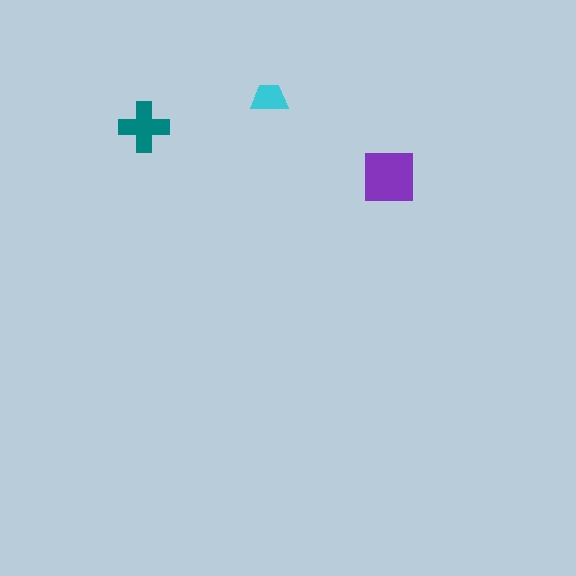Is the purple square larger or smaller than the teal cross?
Larger.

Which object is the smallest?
The cyan trapezoid.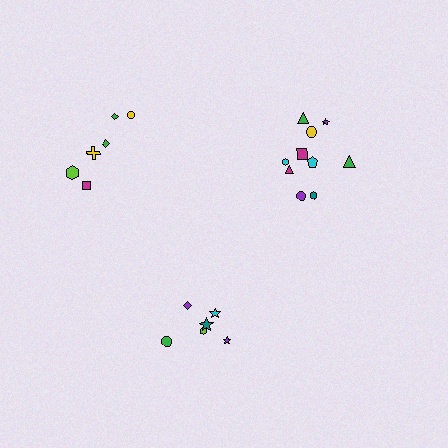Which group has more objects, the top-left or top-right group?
The top-right group.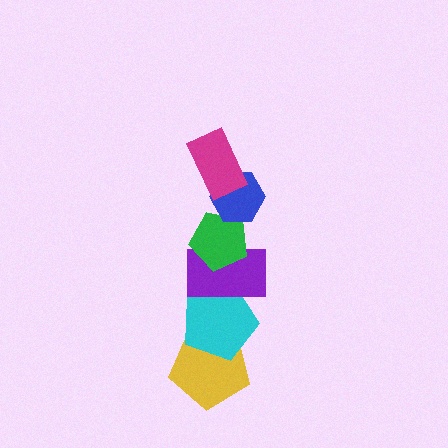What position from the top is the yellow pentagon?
The yellow pentagon is 6th from the top.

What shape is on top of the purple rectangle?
The green pentagon is on top of the purple rectangle.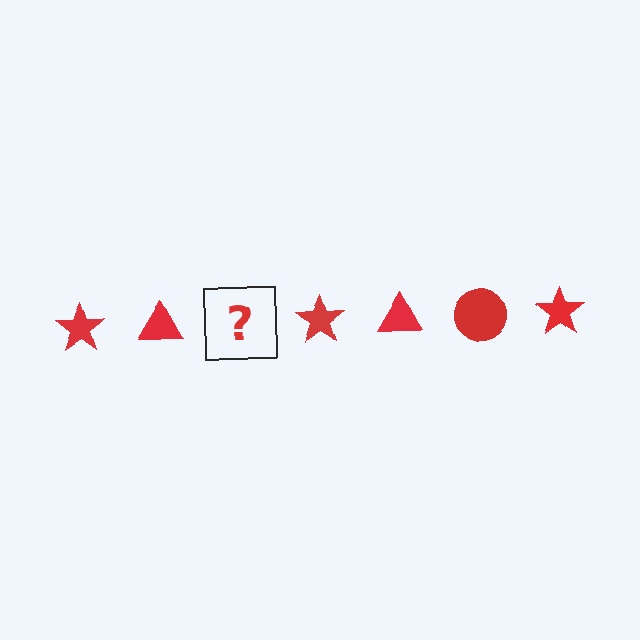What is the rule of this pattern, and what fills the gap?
The rule is that the pattern cycles through star, triangle, circle shapes in red. The gap should be filled with a red circle.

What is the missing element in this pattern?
The missing element is a red circle.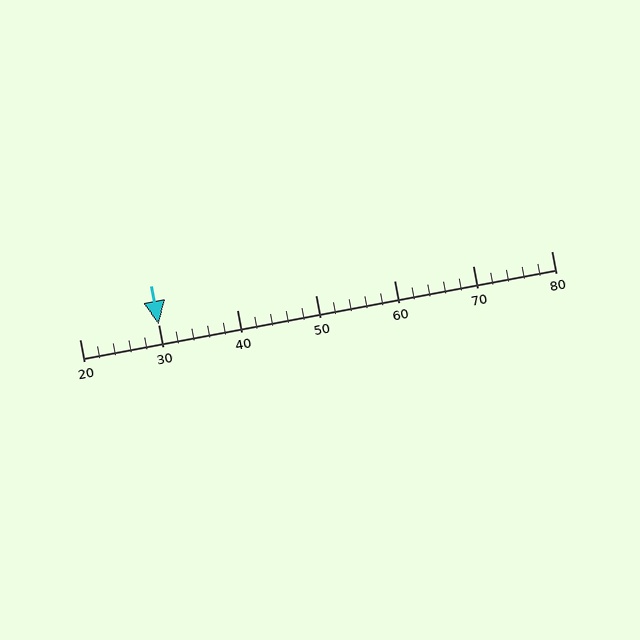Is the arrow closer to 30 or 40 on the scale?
The arrow is closer to 30.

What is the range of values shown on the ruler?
The ruler shows values from 20 to 80.